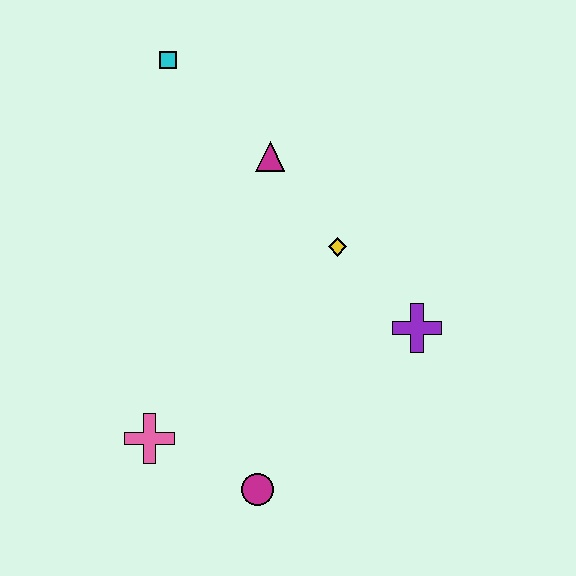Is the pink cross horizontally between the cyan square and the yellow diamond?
No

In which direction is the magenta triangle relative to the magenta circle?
The magenta triangle is above the magenta circle.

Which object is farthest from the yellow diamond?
The pink cross is farthest from the yellow diamond.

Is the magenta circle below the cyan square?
Yes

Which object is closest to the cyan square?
The magenta triangle is closest to the cyan square.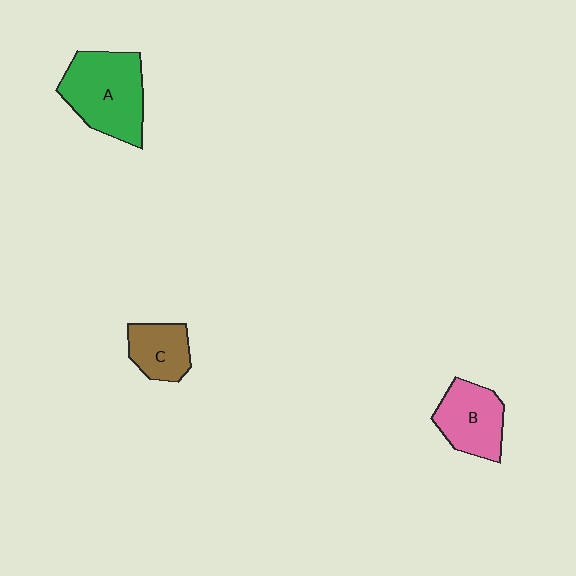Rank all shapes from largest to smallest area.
From largest to smallest: A (green), B (pink), C (brown).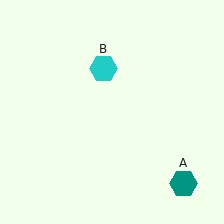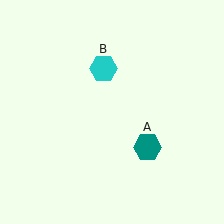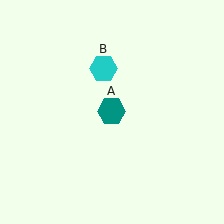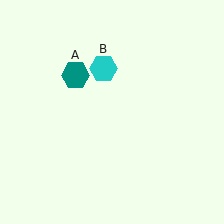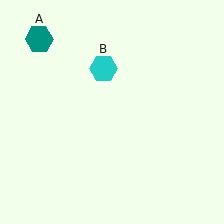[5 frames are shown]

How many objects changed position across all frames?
1 object changed position: teal hexagon (object A).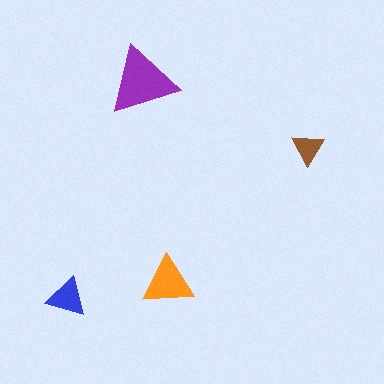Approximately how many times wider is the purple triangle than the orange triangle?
About 1.5 times wider.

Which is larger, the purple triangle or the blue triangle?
The purple one.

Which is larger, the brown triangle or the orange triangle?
The orange one.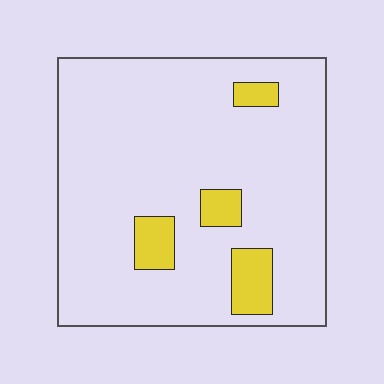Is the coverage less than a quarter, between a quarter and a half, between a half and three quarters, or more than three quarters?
Less than a quarter.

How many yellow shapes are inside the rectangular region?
4.